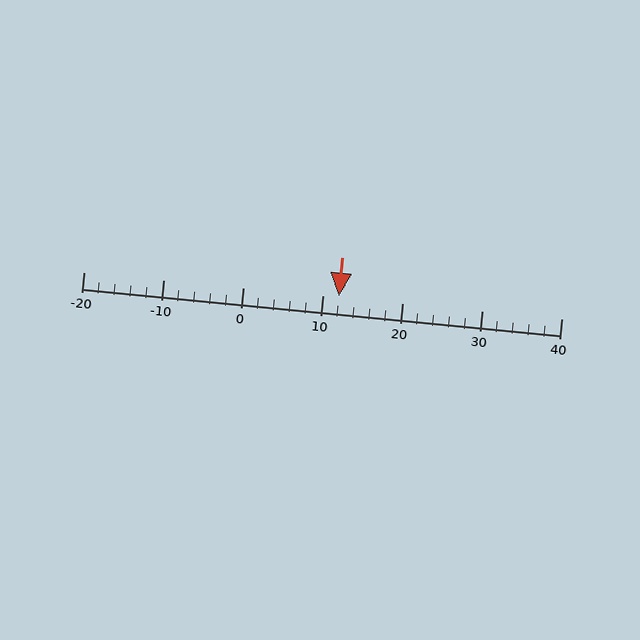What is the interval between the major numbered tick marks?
The major tick marks are spaced 10 units apart.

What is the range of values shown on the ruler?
The ruler shows values from -20 to 40.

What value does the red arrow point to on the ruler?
The red arrow points to approximately 12.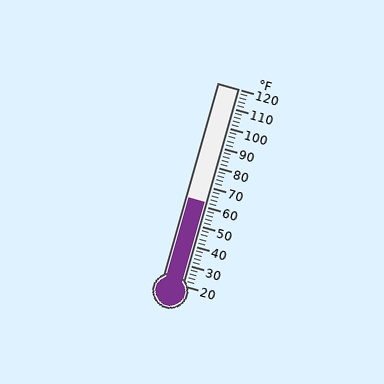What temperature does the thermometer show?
The thermometer shows approximately 62°F.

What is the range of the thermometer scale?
The thermometer scale ranges from 20°F to 120°F.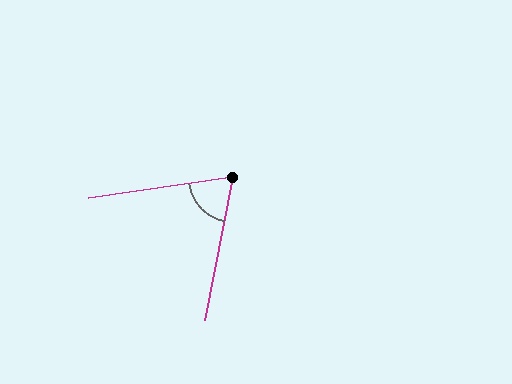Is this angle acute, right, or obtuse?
It is acute.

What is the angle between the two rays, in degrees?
Approximately 71 degrees.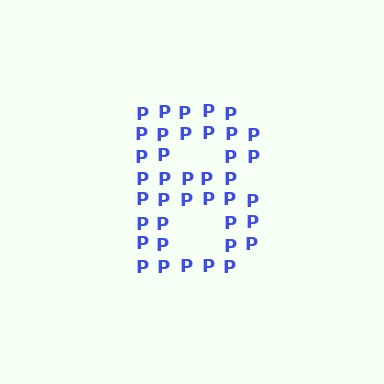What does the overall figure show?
The overall figure shows the letter B.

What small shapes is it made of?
It is made of small letter P's.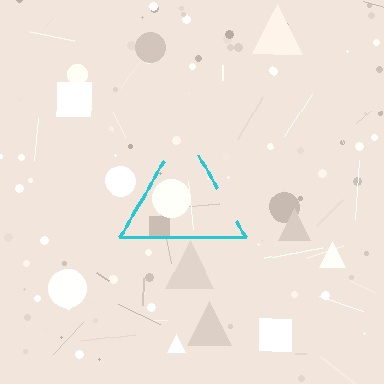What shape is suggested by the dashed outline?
The dashed outline suggests a triangle.